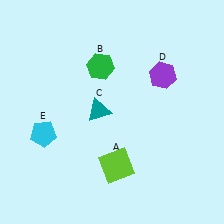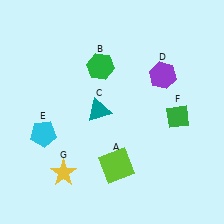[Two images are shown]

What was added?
A green diamond (F), a yellow star (G) were added in Image 2.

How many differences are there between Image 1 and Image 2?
There are 2 differences between the two images.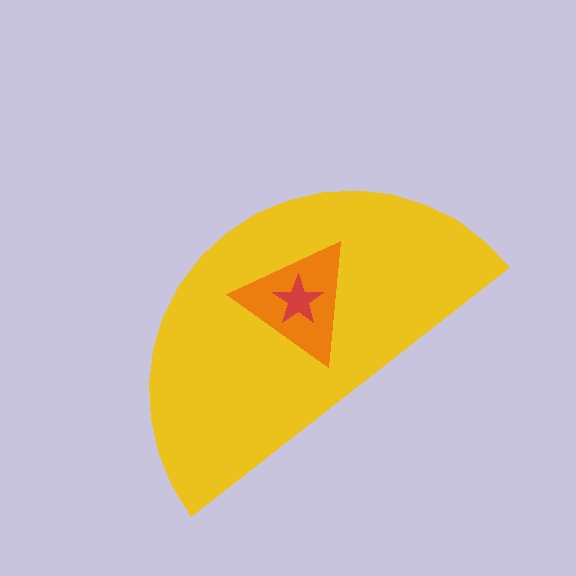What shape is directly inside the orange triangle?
The red star.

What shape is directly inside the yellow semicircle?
The orange triangle.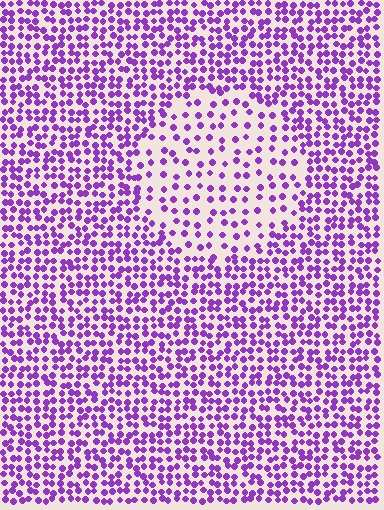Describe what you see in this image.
The image contains small purple elements arranged at two different densities. A circle-shaped region is visible where the elements are less densely packed than the surrounding area.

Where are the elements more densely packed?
The elements are more densely packed outside the circle boundary.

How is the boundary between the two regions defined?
The boundary is defined by a change in element density (approximately 2.1x ratio). All elements are the same color, size, and shape.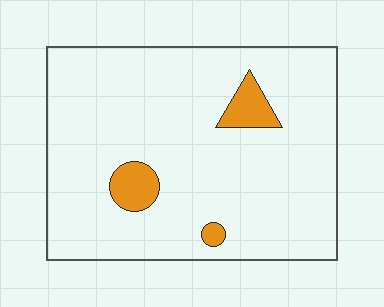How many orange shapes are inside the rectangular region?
3.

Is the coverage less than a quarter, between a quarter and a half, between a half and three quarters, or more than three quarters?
Less than a quarter.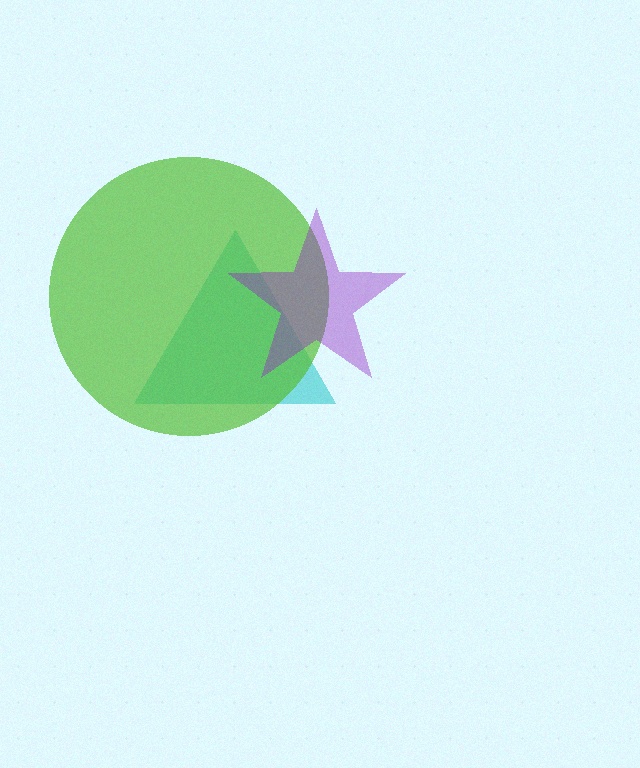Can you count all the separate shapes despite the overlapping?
Yes, there are 3 separate shapes.